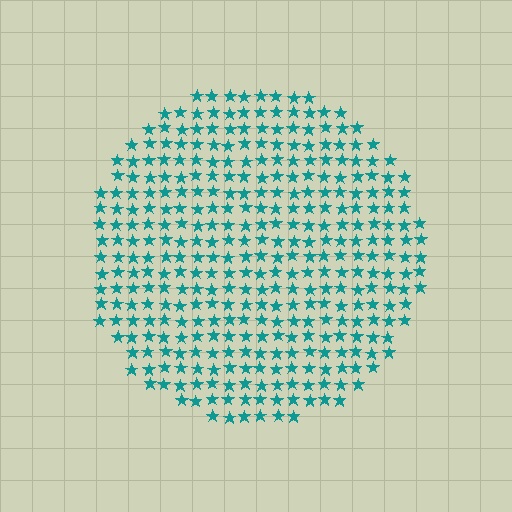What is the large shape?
The large shape is a circle.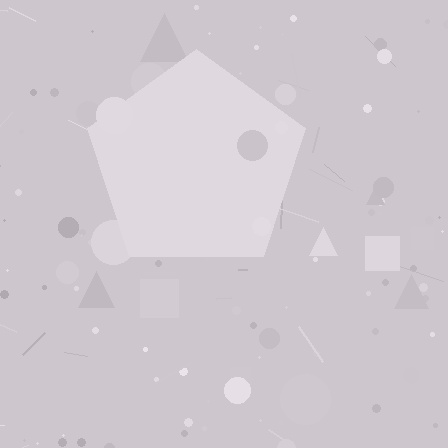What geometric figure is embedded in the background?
A pentagon is embedded in the background.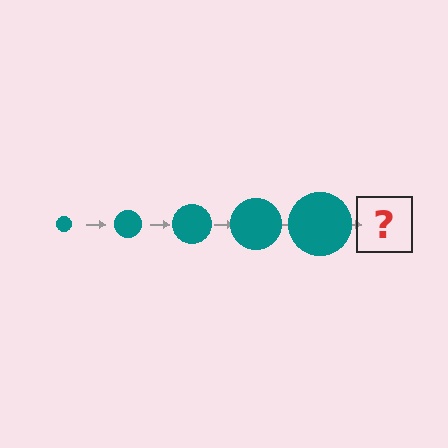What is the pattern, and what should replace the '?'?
The pattern is that the circle gets progressively larger each step. The '?' should be a teal circle, larger than the previous one.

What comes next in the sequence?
The next element should be a teal circle, larger than the previous one.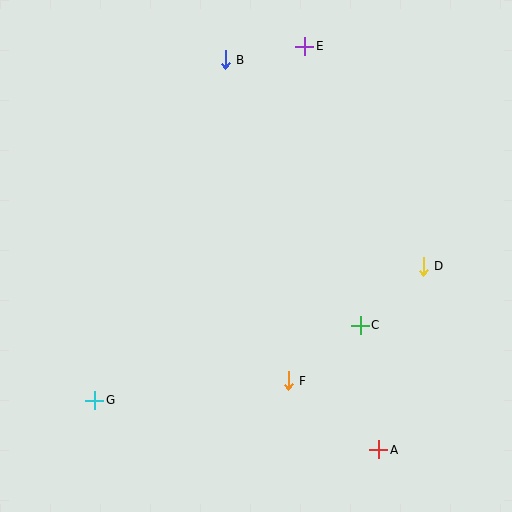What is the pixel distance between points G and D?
The distance between G and D is 355 pixels.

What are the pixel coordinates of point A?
Point A is at (379, 450).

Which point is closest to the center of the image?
Point C at (360, 325) is closest to the center.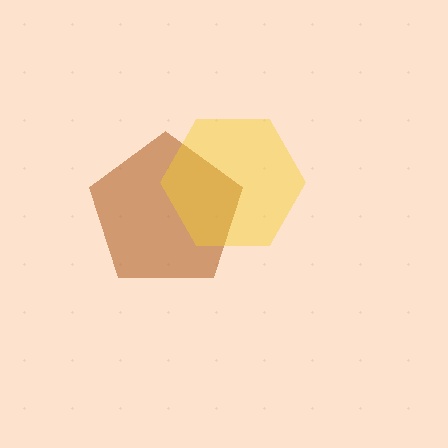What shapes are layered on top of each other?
The layered shapes are: a brown pentagon, a yellow hexagon.